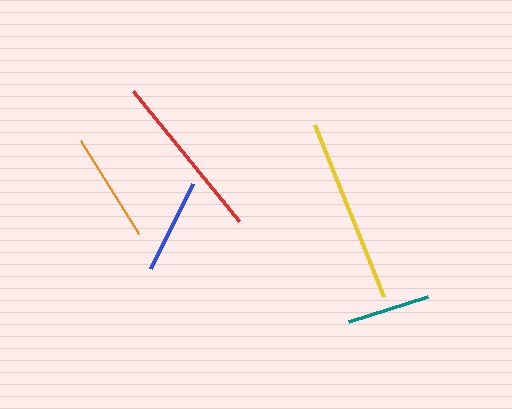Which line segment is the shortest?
The teal line is the shortest at approximately 83 pixels.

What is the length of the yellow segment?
The yellow segment is approximately 185 pixels long.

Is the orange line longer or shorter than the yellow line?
The yellow line is longer than the orange line.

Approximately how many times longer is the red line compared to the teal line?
The red line is approximately 2.0 times the length of the teal line.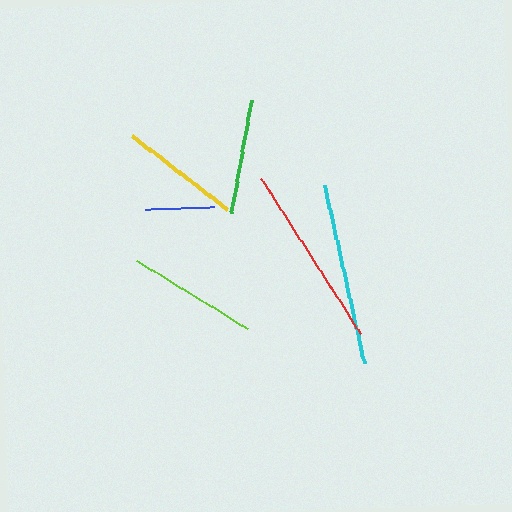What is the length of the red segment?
The red segment is approximately 184 pixels long.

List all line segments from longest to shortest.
From longest to shortest: red, cyan, lime, yellow, green, blue.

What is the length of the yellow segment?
The yellow segment is approximately 121 pixels long.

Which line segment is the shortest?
The blue line is the shortest at approximately 70 pixels.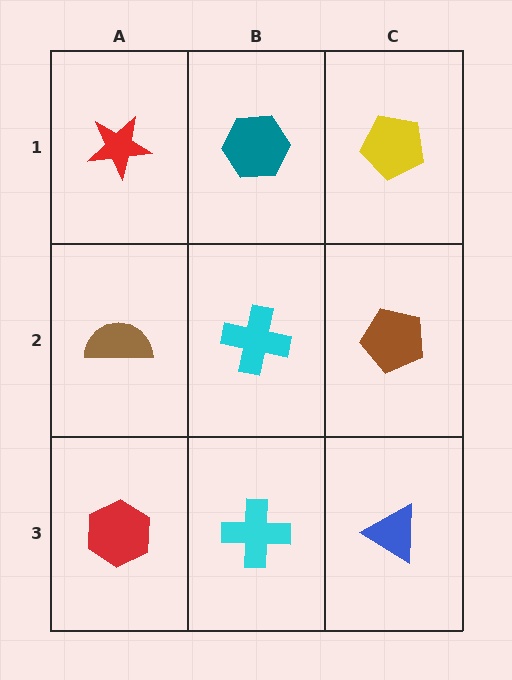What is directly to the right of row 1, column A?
A teal hexagon.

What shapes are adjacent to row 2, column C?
A yellow pentagon (row 1, column C), a blue triangle (row 3, column C), a cyan cross (row 2, column B).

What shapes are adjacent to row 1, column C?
A brown pentagon (row 2, column C), a teal hexagon (row 1, column B).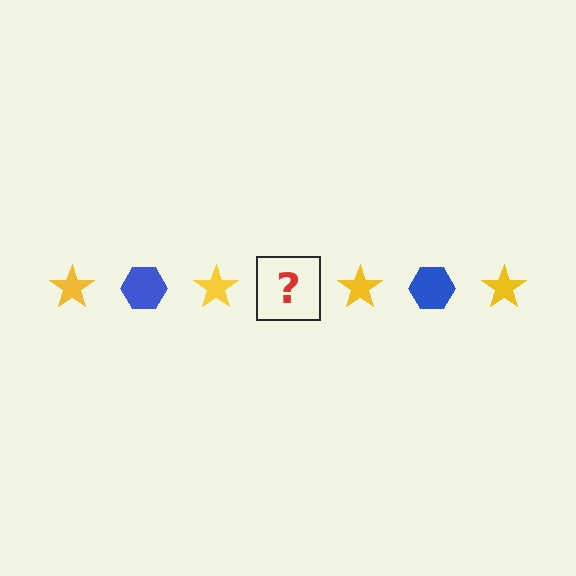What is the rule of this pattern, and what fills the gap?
The rule is that the pattern alternates between yellow star and blue hexagon. The gap should be filled with a blue hexagon.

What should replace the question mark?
The question mark should be replaced with a blue hexagon.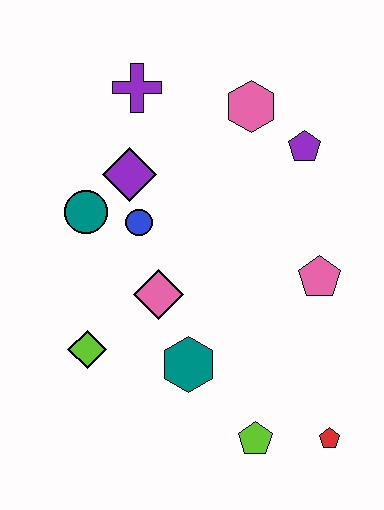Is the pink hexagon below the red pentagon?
No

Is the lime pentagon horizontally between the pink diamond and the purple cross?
No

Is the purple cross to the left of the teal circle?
No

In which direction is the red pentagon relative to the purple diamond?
The red pentagon is below the purple diamond.